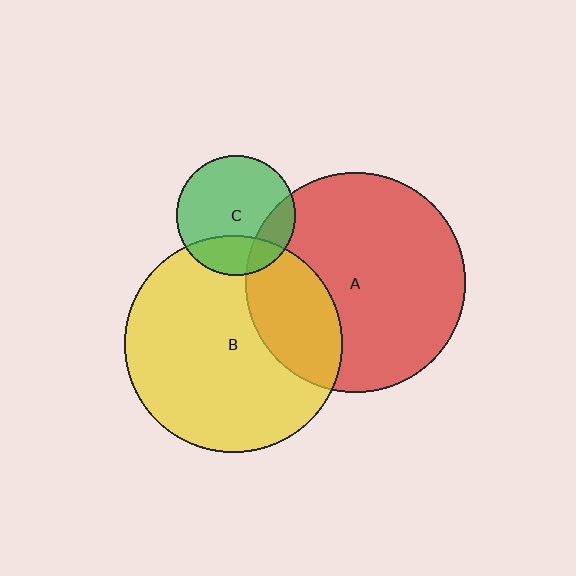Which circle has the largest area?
Circle A (red).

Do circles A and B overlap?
Yes.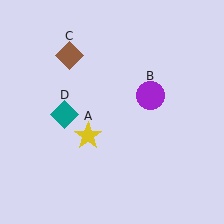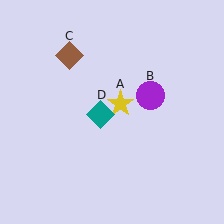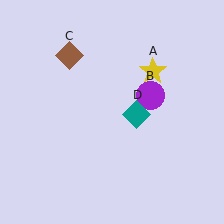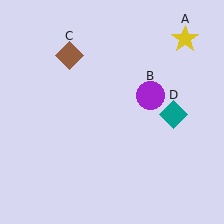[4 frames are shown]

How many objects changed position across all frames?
2 objects changed position: yellow star (object A), teal diamond (object D).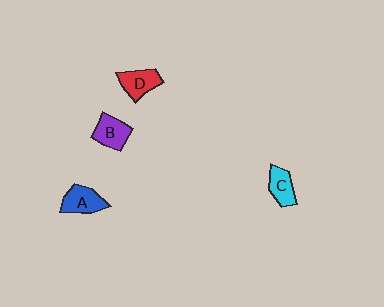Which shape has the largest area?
Shape A (blue).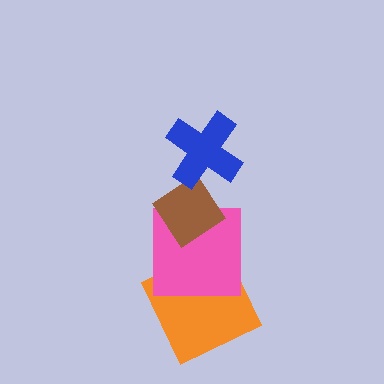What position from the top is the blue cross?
The blue cross is 1st from the top.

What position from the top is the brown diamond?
The brown diamond is 2nd from the top.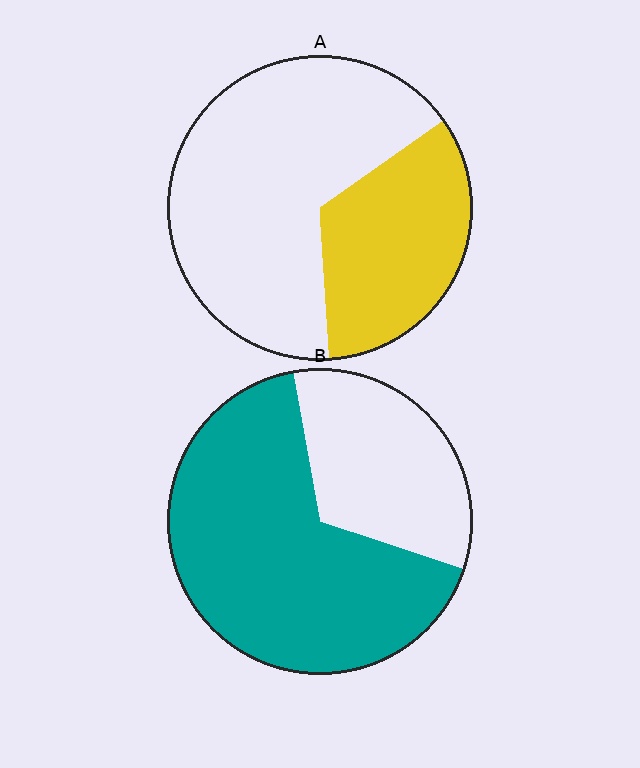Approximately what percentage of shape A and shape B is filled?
A is approximately 35% and B is approximately 65%.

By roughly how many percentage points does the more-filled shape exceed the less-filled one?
By roughly 35 percentage points (B over A).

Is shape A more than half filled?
No.